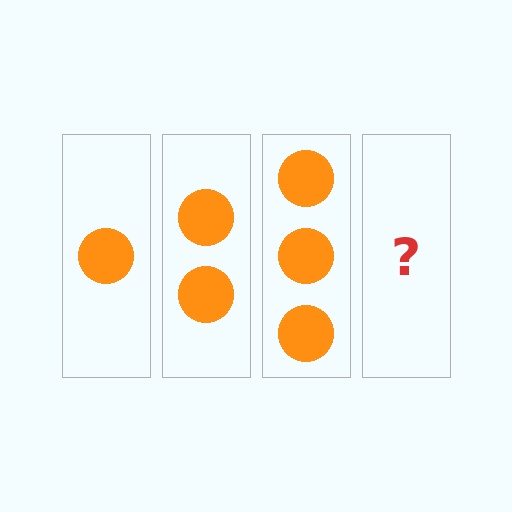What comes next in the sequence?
The next element should be 4 circles.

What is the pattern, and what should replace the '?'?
The pattern is that each step adds one more circle. The '?' should be 4 circles.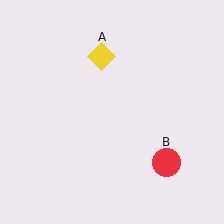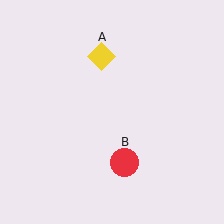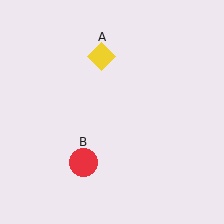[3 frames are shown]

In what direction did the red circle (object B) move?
The red circle (object B) moved left.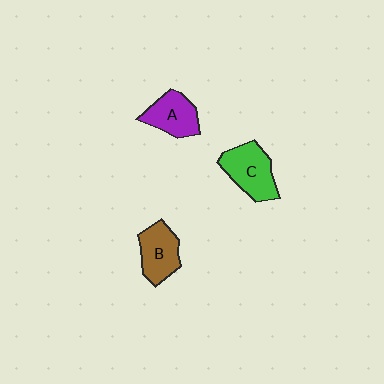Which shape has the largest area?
Shape C (green).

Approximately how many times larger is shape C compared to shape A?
Approximately 1.2 times.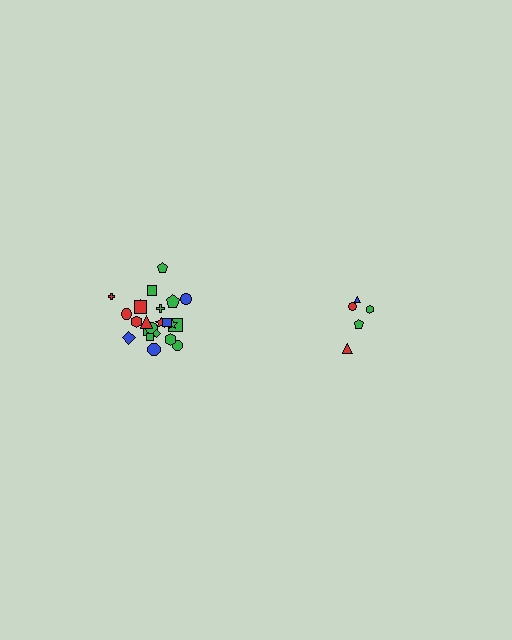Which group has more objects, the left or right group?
The left group.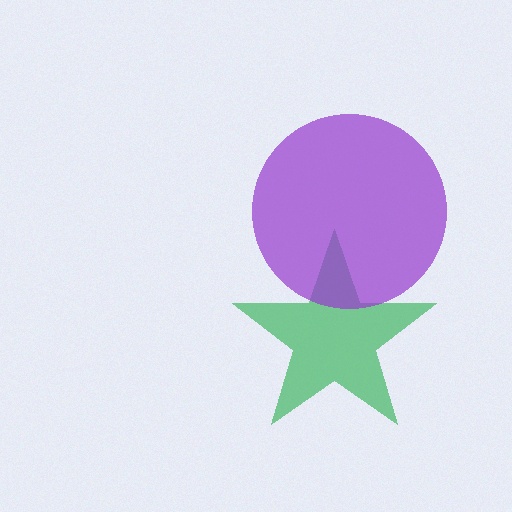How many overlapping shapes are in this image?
There are 2 overlapping shapes in the image.